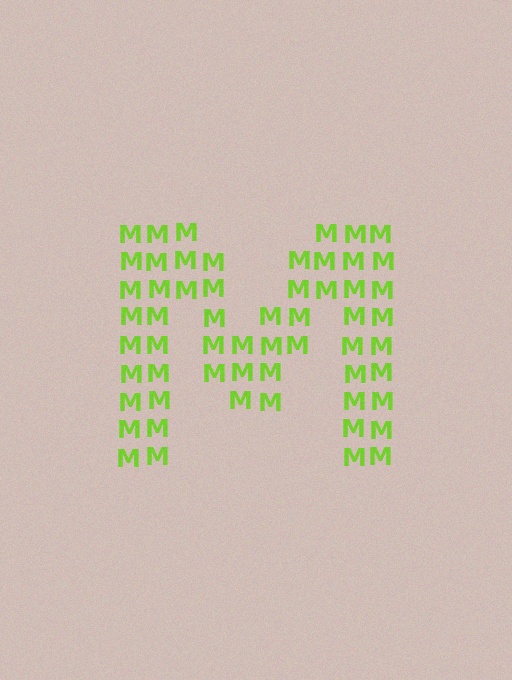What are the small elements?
The small elements are letter M's.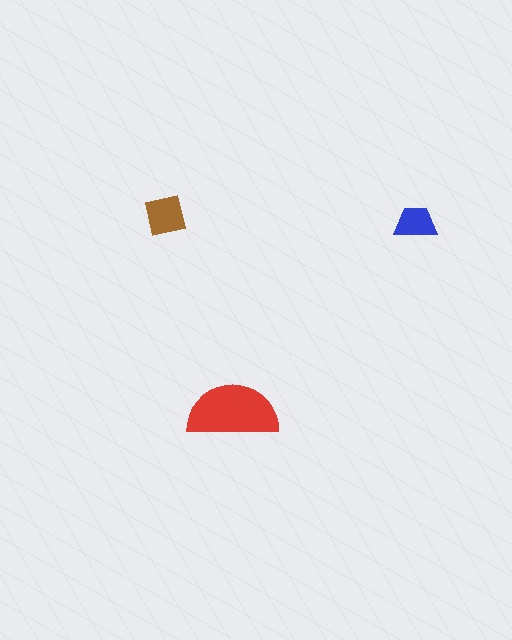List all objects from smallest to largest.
The blue trapezoid, the brown square, the red semicircle.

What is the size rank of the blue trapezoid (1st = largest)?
3rd.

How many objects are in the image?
There are 3 objects in the image.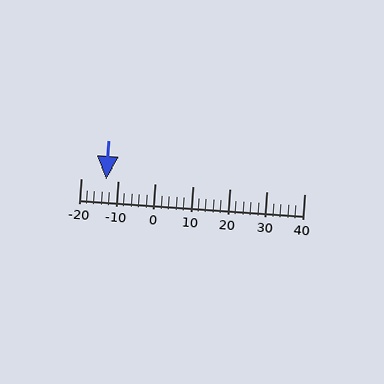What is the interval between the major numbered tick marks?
The major tick marks are spaced 10 units apart.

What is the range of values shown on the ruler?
The ruler shows values from -20 to 40.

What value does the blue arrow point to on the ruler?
The blue arrow points to approximately -13.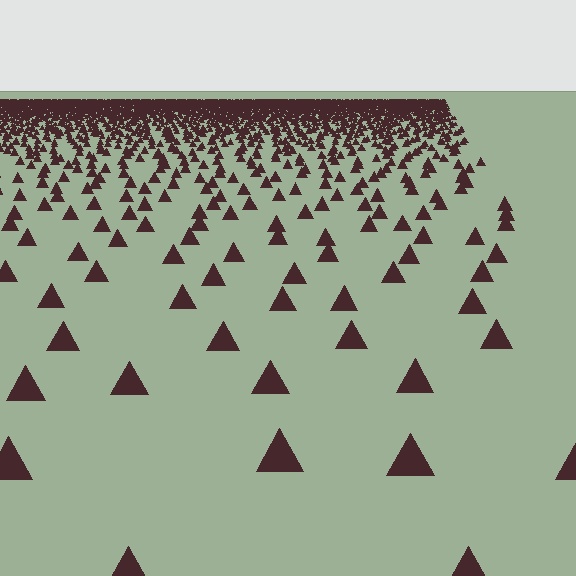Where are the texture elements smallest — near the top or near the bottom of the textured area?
Near the top.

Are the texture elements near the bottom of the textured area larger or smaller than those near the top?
Larger. Near the bottom, elements are closer to the viewer and appear at a bigger on-screen size.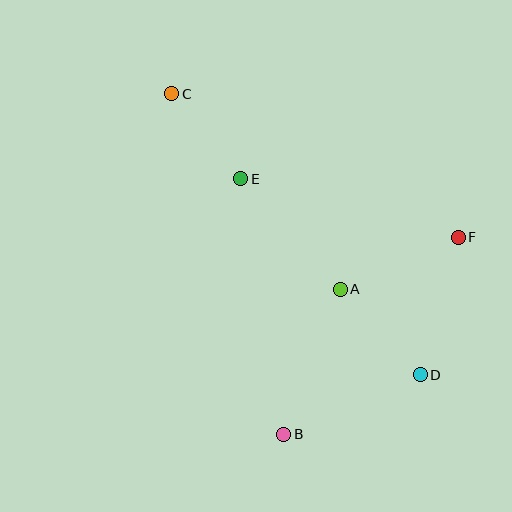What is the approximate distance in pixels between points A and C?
The distance between A and C is approximately 258 pixels.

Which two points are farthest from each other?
Points C and D are farthest from each other.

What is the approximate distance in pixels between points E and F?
The distance between E and F is approximately 225 pixels.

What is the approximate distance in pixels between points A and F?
The distance between A and F is approximately 129 pixels.